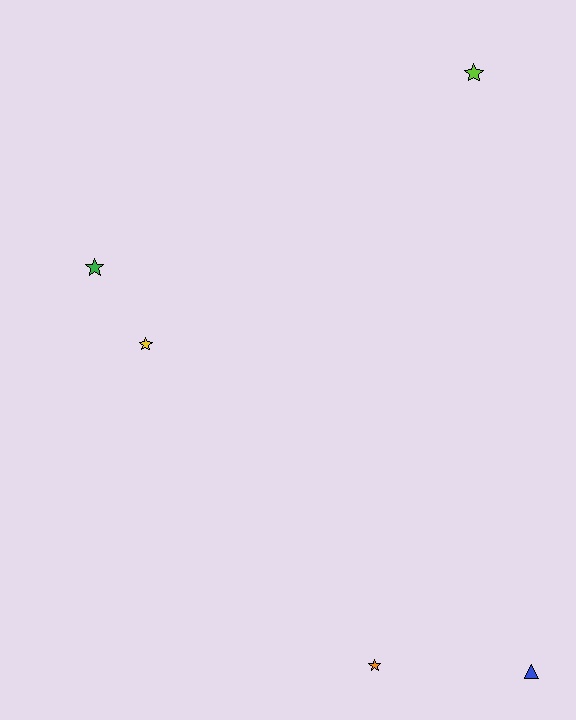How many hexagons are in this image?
There are no hexagons.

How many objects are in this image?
There are 5 objects.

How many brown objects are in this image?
There are no brown objects.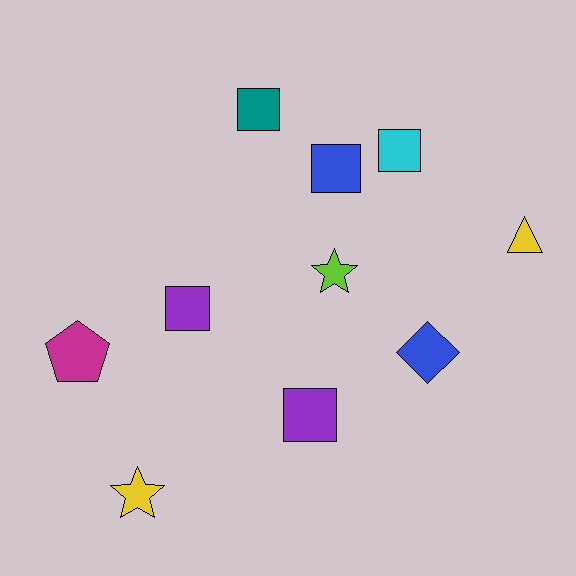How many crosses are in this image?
There are no crosses.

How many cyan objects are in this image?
There is 1 cyan object.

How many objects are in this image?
There are 10 objects.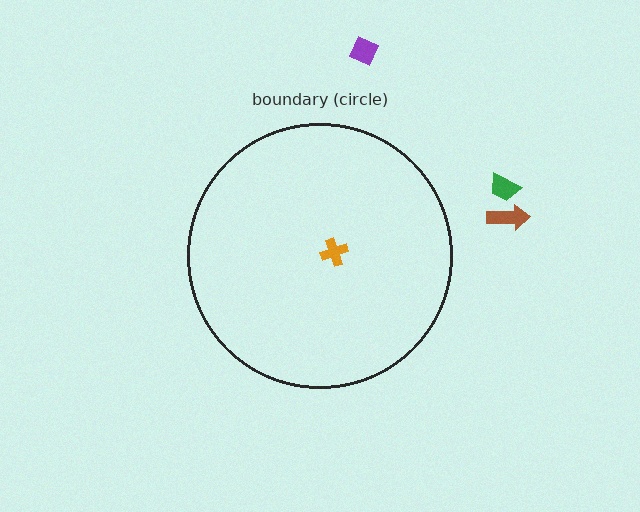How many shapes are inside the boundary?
1 inside, 3 outside.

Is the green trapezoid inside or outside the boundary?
Outside.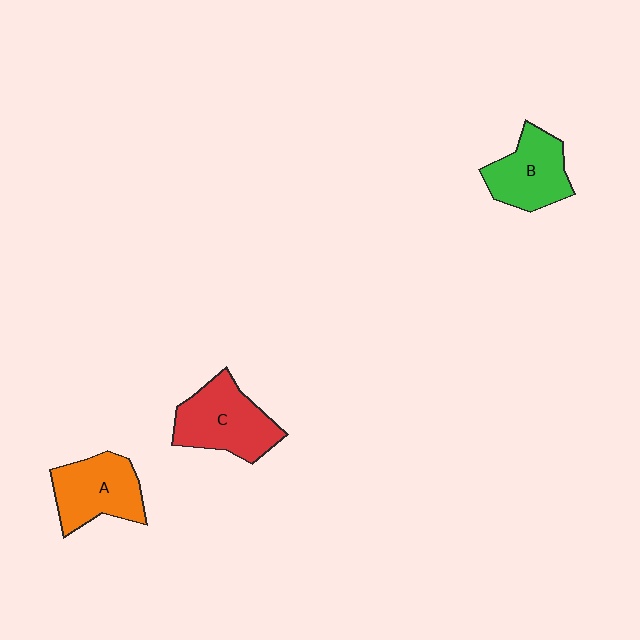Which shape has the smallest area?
Shape B (green).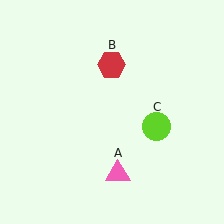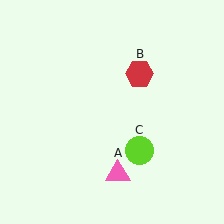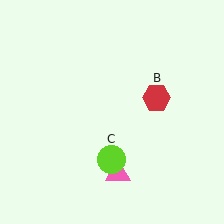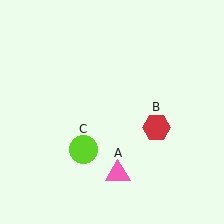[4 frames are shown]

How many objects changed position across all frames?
2 objects changed position: red hexagon (object B), lime circle (object C).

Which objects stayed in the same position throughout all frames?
Pink triangle (object A) remained stationary.